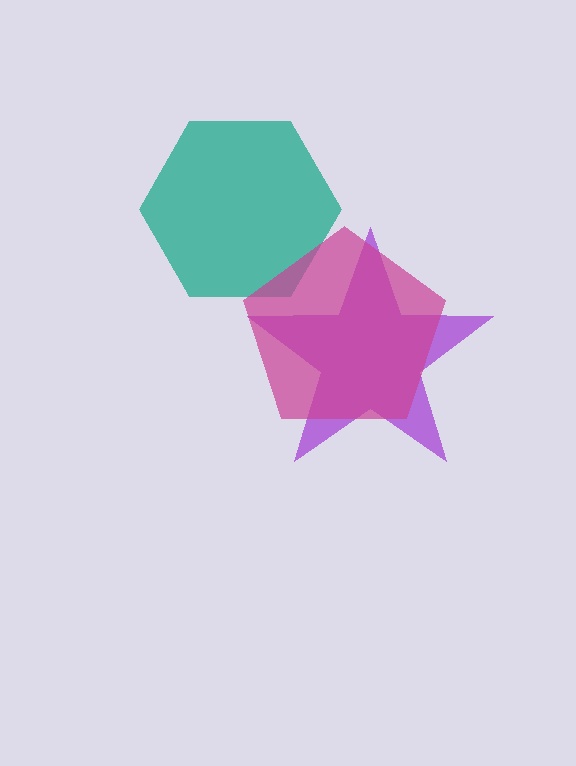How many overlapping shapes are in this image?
There are 3 overlapping shapes in the image.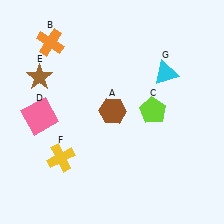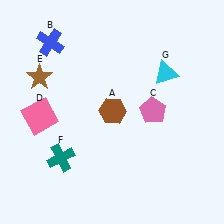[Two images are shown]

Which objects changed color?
B changed from orange to blue. C changed from lime to pink. F changed from yellow to teal.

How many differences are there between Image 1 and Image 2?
There are 3 differences between the two images.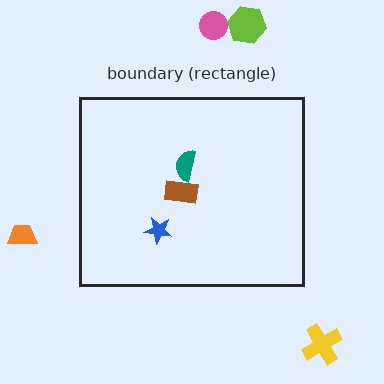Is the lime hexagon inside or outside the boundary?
Outside.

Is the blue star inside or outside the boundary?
Inside.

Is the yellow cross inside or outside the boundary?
Outside.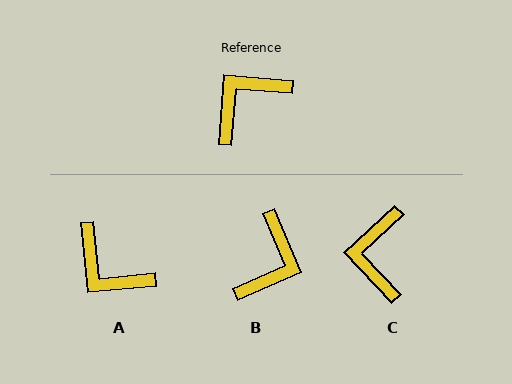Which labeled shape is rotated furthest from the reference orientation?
B, about 152 degrees away.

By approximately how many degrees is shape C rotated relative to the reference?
Approximately 47 degrees counter-clockwise.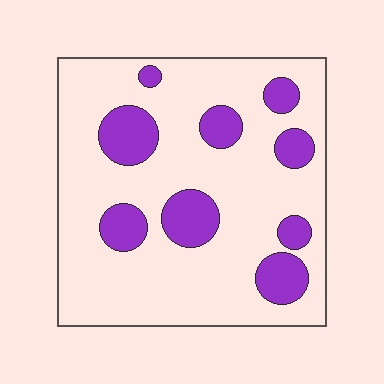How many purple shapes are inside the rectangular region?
9.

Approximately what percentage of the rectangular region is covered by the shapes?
Approximately 20%.